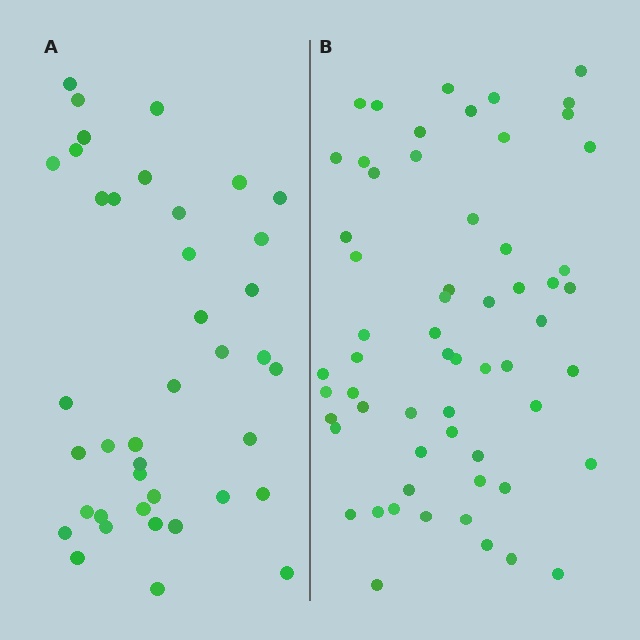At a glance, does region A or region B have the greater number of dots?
Region B (the right region) has more dots.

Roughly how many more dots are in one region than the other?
Region B has approximately 20 more dots than region A.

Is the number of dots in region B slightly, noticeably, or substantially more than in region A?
Region B has substantially more. The ratio is roughly 1.5 to 1.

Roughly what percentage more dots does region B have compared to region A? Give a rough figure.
About 50% more.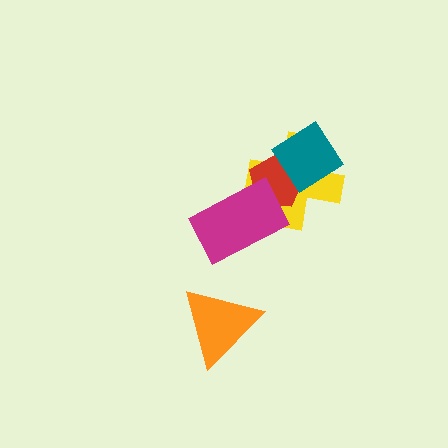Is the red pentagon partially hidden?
Yes, it is partially covered by another shape.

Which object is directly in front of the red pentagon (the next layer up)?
The magenta rectangle is directly in front of the red pentagon.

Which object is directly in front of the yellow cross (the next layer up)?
The red pentagon is directly in front of the yellow cross.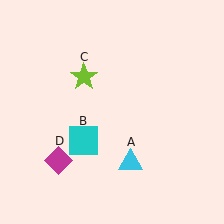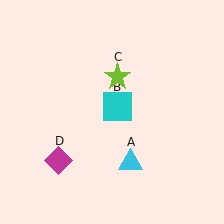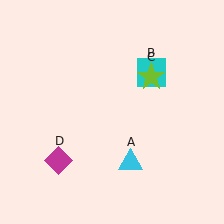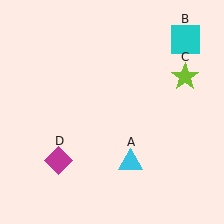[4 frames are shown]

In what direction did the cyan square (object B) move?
The cyan square (object B) moved up and to the right.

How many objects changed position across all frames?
2 objects changed position: cyan square (object B), lime star (object C).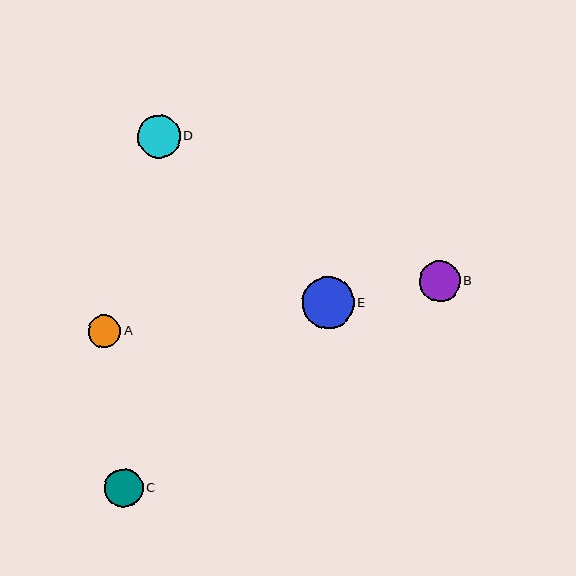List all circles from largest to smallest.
From largest to smallest: E, D, B, C, A.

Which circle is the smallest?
Circle A is the smallest with a size of approximately 32 pixels.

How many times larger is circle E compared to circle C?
Circle E is approximately 1.4 times the size of circle C.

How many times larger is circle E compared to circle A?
Circle E is approximately 1.6 times the size of circle A.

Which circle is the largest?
Circle E is the largest with a size of approximately 52 pixels.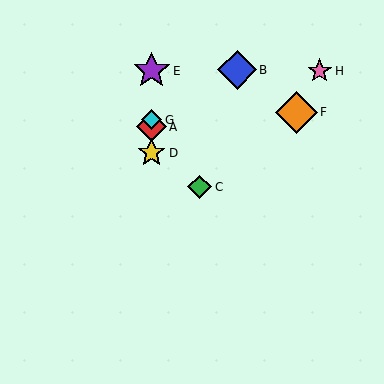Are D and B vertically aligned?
No, D is at x≈152 and B is at x≈237.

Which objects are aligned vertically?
Objects A, D, E, G are aligned vertically.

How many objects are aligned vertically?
4 objects (A, D, E, G) are aligned vertically.